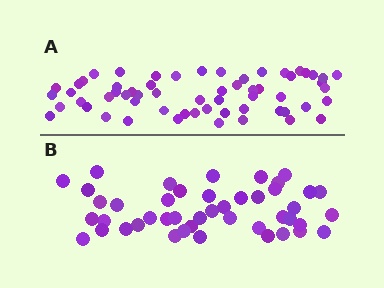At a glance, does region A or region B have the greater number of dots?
Region A (the top region) has more dots.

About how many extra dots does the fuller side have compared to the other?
Region A has approximately 15 more dots than region B.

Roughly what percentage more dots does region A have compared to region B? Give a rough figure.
About 35% more.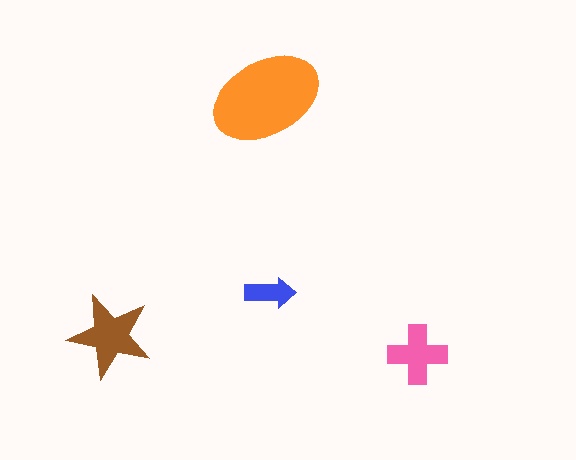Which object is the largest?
The orange ellipse.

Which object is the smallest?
The blue arrow.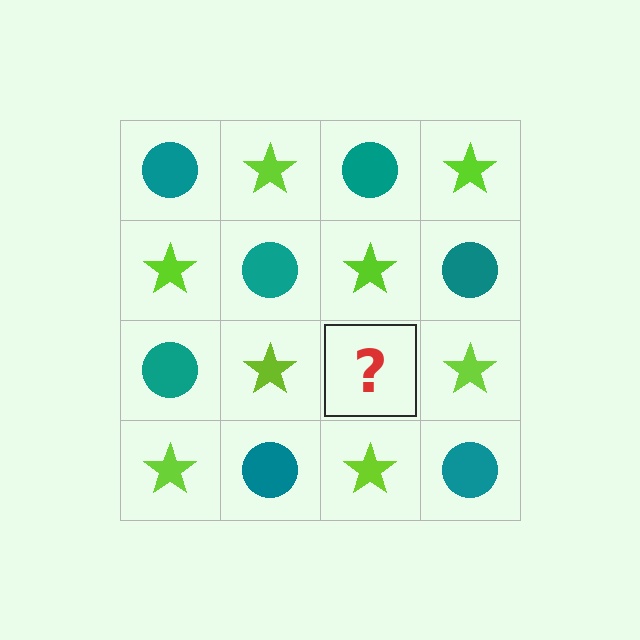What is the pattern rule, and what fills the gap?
The rule is that it alternates teal circle and lime star in a checkerboard pattern. The gap should be filled with a teal circle.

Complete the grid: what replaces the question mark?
The question mark should be replaced with a teal circle.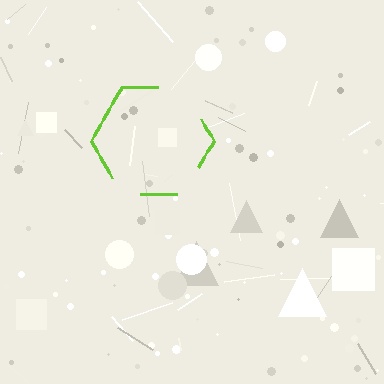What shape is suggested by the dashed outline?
The dashed outline suggests a hexagon.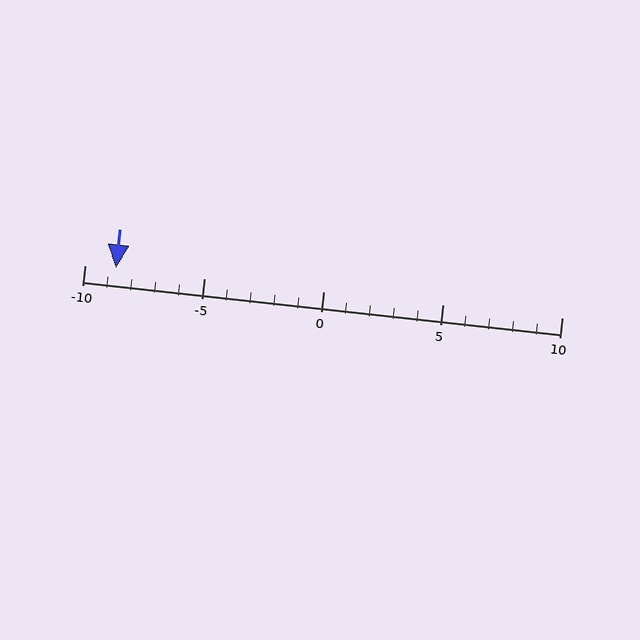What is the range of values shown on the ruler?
The ruler shows values from -10 to 10.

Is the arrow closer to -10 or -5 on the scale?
The arrow is closer to -10.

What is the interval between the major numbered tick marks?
The major tick marks are spaced 5 units apart.